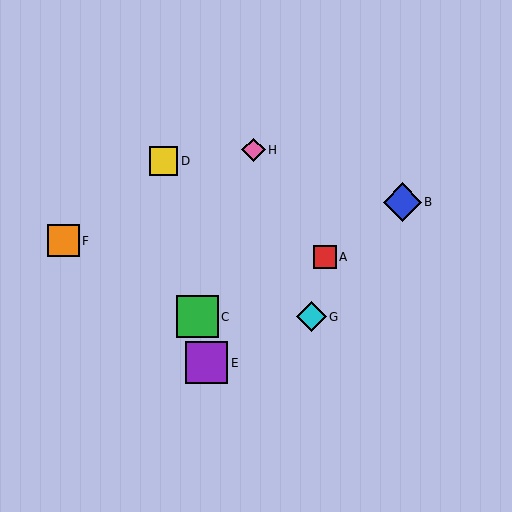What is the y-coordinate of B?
Object B is at y≈202.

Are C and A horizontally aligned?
No, C is at y≈317 and A is at y≈257.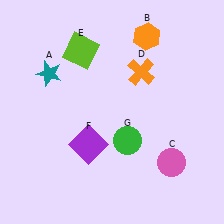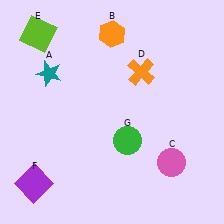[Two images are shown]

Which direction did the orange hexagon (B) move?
The orange hexagon (B) moved left.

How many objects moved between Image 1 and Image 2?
3 objects moved between the two images.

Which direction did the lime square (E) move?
The lime square (E) moved left.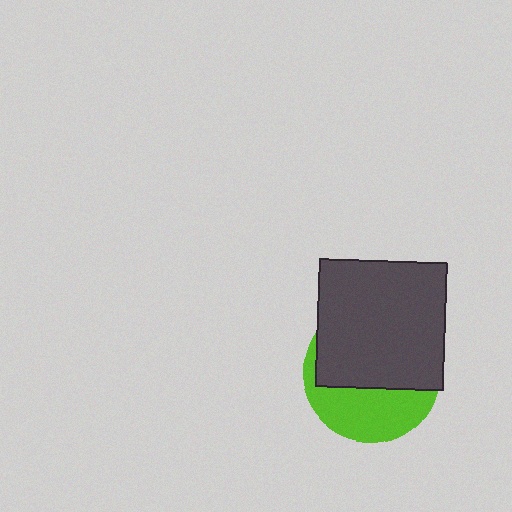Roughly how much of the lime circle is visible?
A small part of it is visible (roughly 39%).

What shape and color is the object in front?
The object in front is a dark gray square.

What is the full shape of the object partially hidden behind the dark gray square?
The partially hidden object is a lime circle.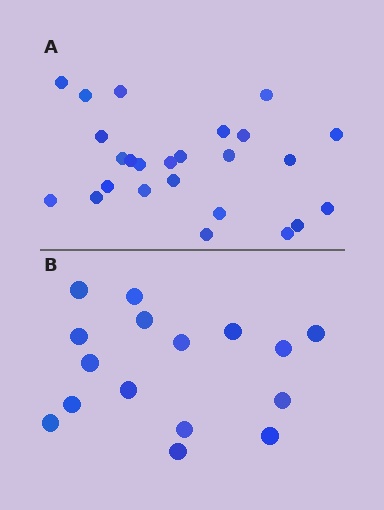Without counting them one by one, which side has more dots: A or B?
Region A (the top region) has more dots.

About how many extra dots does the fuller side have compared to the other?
Region A has roughly 8 or so more dots than region B.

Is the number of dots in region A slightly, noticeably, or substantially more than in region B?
Region A has substantially more. The ratio is roughly 1.6 to 1.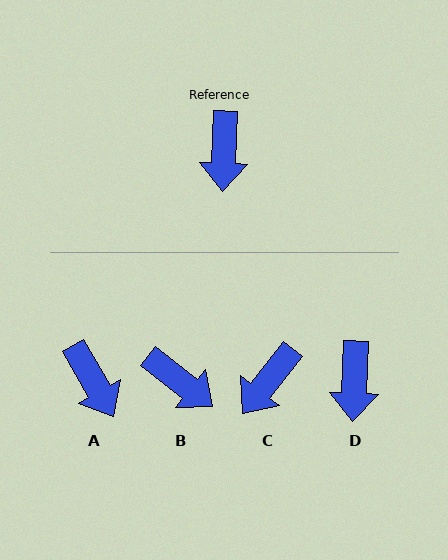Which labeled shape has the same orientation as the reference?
D.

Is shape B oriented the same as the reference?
No, it is off by about 54 degrees.